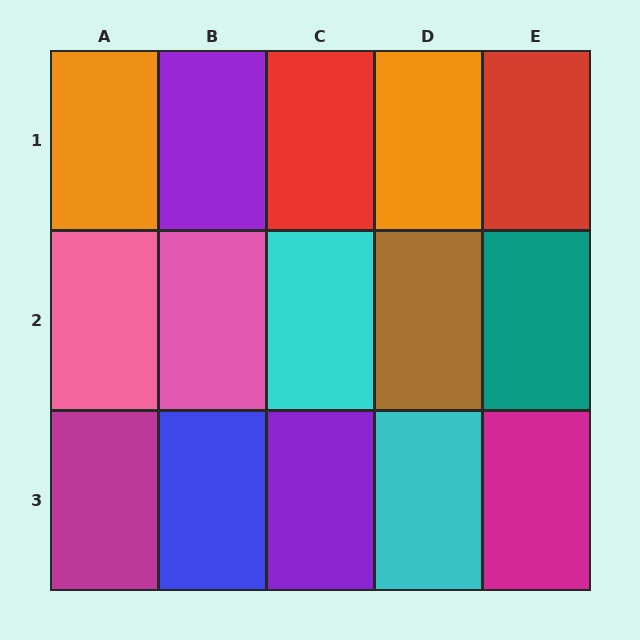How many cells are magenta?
2 cells are magenta.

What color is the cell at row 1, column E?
Red.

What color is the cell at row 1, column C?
Red.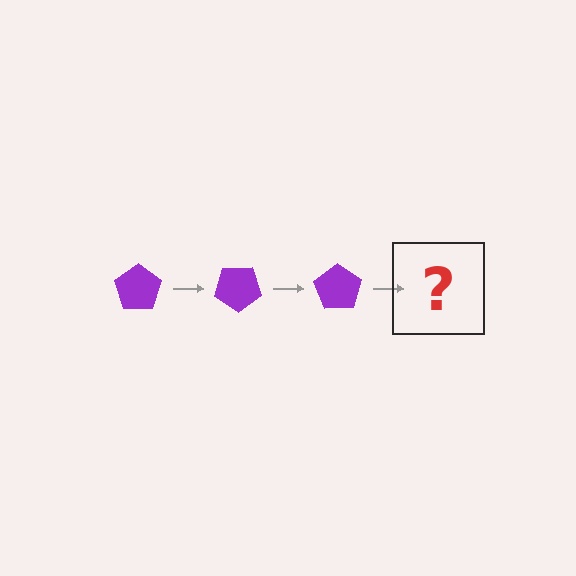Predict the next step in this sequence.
The next step is a purple pentagon rotated 105 degrees.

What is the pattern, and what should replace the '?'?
The pattern is that the pentagon rotates 35 degrees each step. The '?' should be a purple pentagon rotated 105 degrees.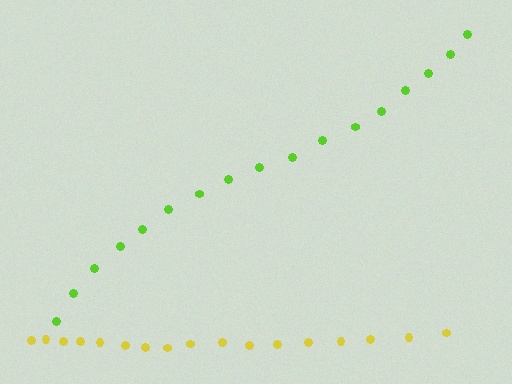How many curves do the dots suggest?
There are 2 distinct paths.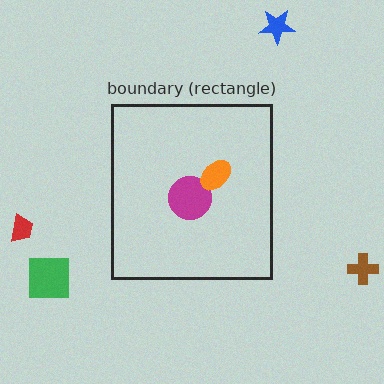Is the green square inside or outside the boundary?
Outside.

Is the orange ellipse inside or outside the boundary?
Inside.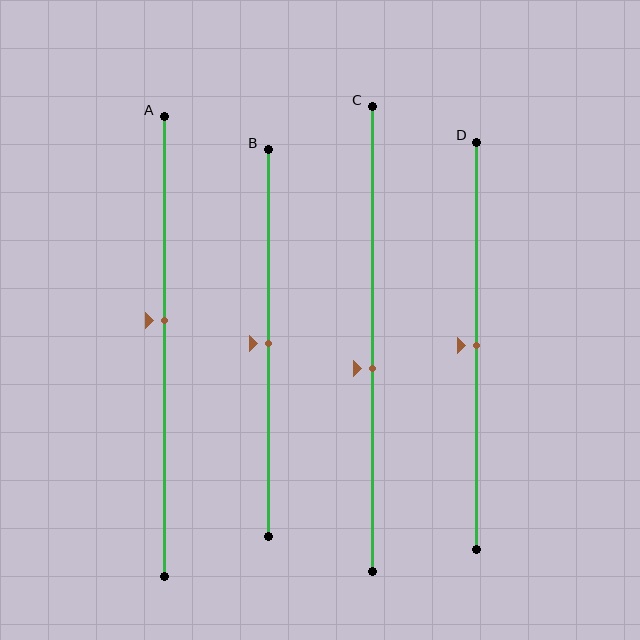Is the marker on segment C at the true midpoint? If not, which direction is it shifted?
No, the marker on segment C is shifted downward by about 6% of the segment length.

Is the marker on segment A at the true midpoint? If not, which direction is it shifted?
No, the marker on segment A is shifted upward by about 6% of the segment length.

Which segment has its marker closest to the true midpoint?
Segment B has its marker closest to the true midpoint.